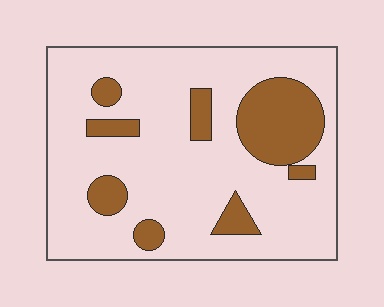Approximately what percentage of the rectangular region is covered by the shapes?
Approximately 20%.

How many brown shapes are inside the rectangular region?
8.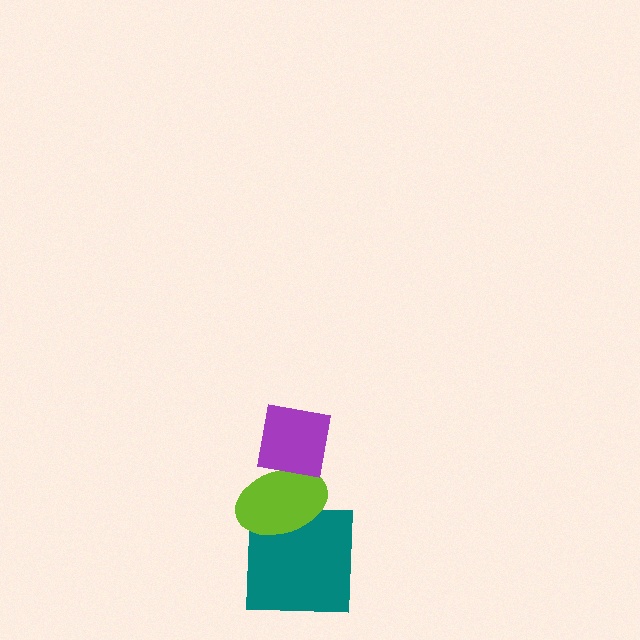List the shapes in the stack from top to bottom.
From top to bottom: the purple square, the lime ellipse, the teal square.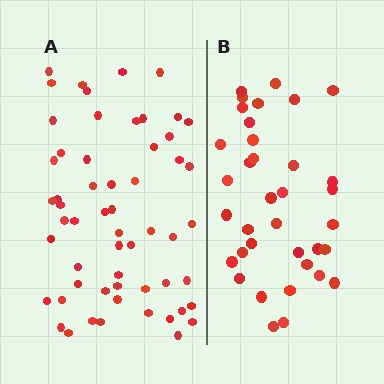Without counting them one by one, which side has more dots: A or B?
Region A (the left region) has more dots.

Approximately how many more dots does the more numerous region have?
Region A has approximately 20 more dots than region B.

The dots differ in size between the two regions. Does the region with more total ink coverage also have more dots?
No. Region B has more total ink coverage because its dots are larger, but region A actually contains more individual dots. Total area can be misleading — the number of items is what matters here.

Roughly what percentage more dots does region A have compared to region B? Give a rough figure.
About 60% more.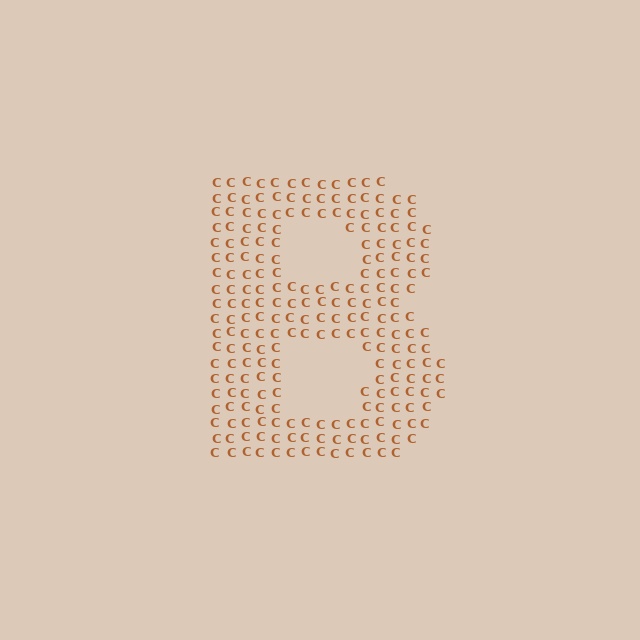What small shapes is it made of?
It is made of small letter C's.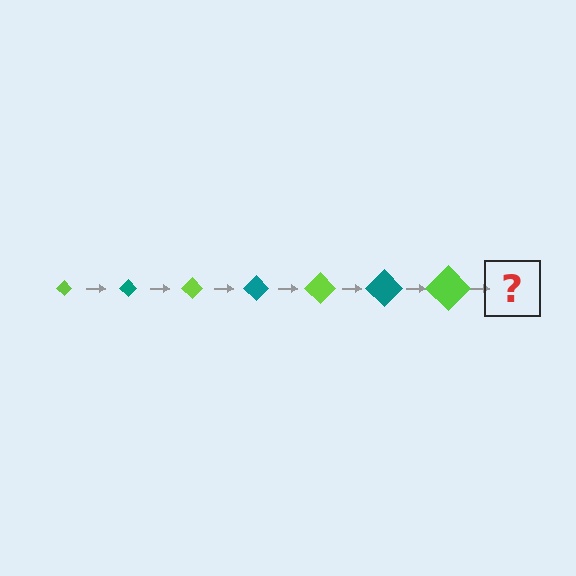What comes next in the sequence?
The next element should be a teal diamond, larger than the previous one.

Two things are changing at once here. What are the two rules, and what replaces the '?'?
The two rules are that the diamond grows larger each step and the color cycles through lime and teal. The '?' should be a teal diamond, larger than the previous one.